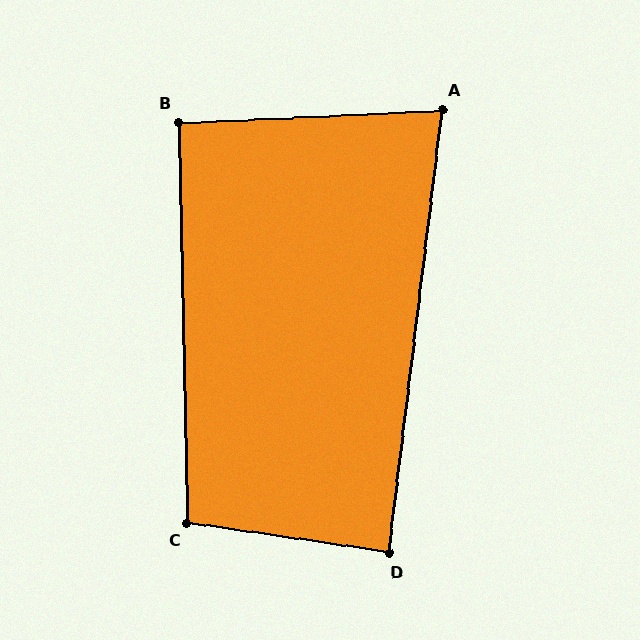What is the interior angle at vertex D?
Approximately 89 degrees (approximately right).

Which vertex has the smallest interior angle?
A, at approximately 81 degrees.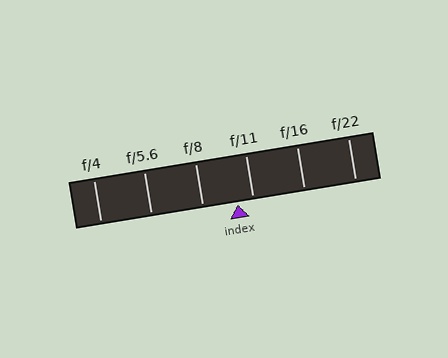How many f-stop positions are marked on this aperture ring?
There are 6 f-stop positions marked.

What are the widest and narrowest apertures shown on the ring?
The widest aperture shown is f/4 and the narrowest is f/22.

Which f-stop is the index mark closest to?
The index mark is closest to f/11.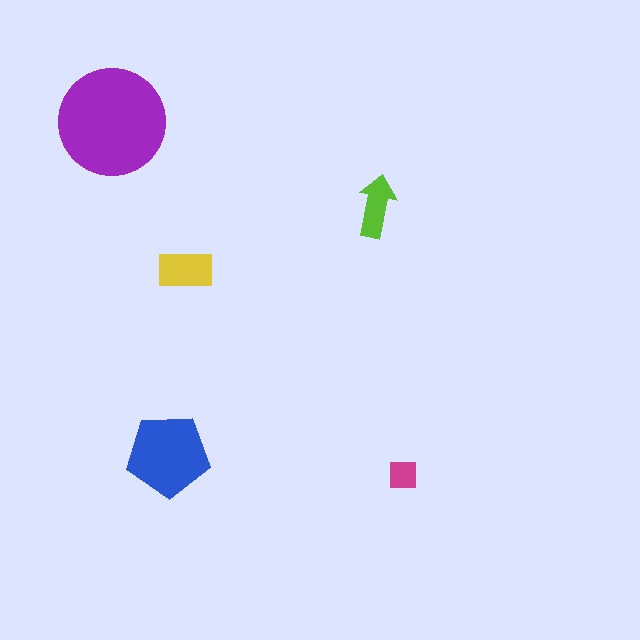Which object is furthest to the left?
The purple circle is leftmost.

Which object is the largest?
The purple circle.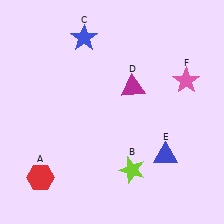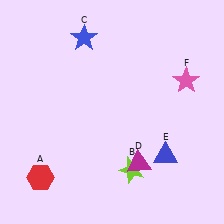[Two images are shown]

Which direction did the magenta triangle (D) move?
The magenta triangle (D) moved down.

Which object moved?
The magenta triangle (D) moved down.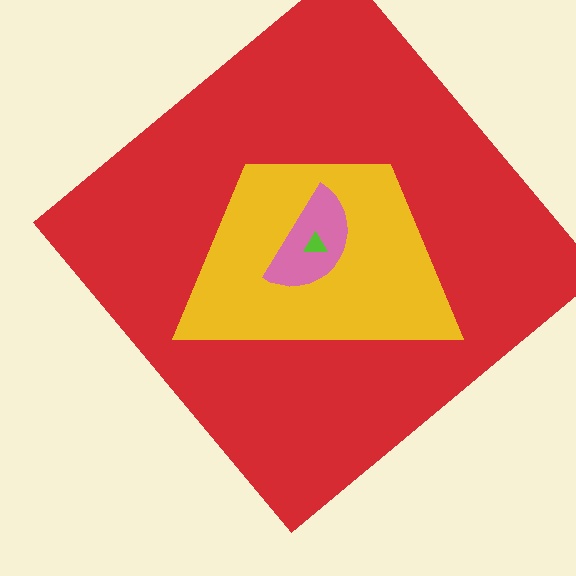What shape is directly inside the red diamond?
The yellow trapezoid.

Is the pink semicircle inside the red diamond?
Yes.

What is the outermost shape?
The red diamond.